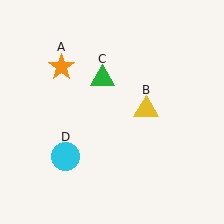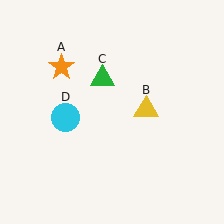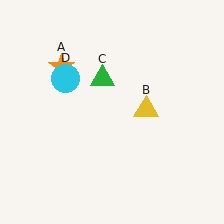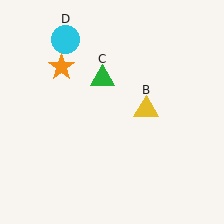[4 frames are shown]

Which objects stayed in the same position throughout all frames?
Orange star (object A) and yellow triangle (object B) and green triangle (object C) remained stationary.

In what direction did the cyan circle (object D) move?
The cyan circle (object D) moved up.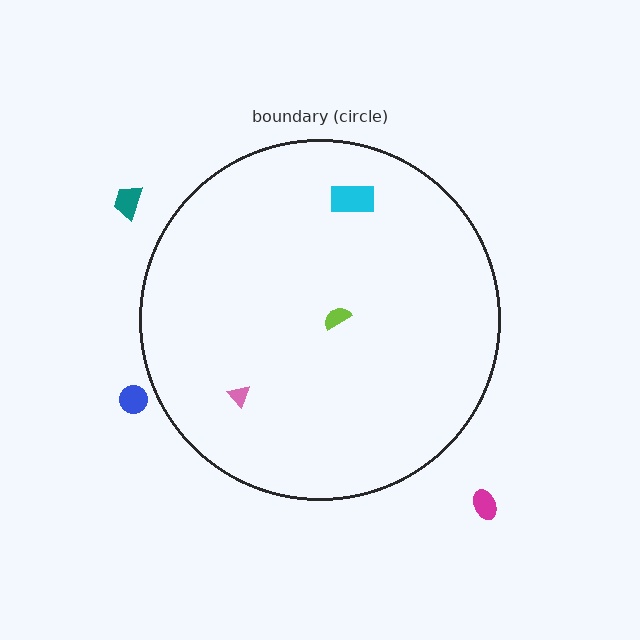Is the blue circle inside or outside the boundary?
Outside.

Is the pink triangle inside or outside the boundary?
Inside.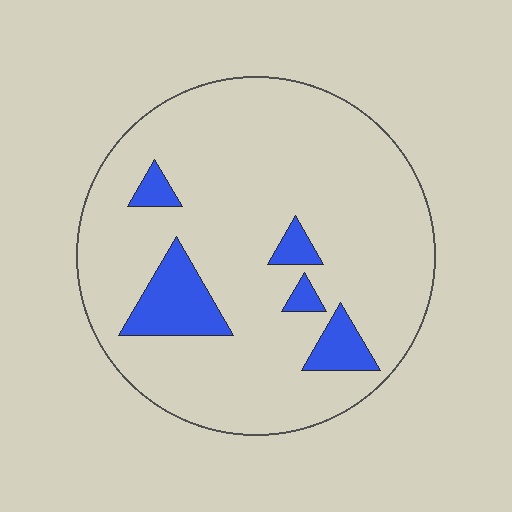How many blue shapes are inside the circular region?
5.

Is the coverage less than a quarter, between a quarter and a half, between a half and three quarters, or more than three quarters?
Less than a quarter.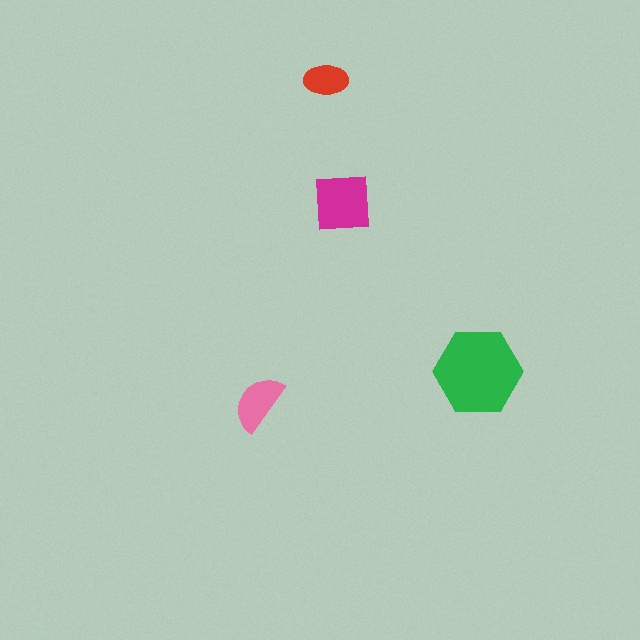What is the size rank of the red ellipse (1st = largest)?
4th.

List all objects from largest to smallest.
The green hexagon, the magenta square, the pink semicircle, the red ellipse.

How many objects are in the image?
There are 4 objects in the image.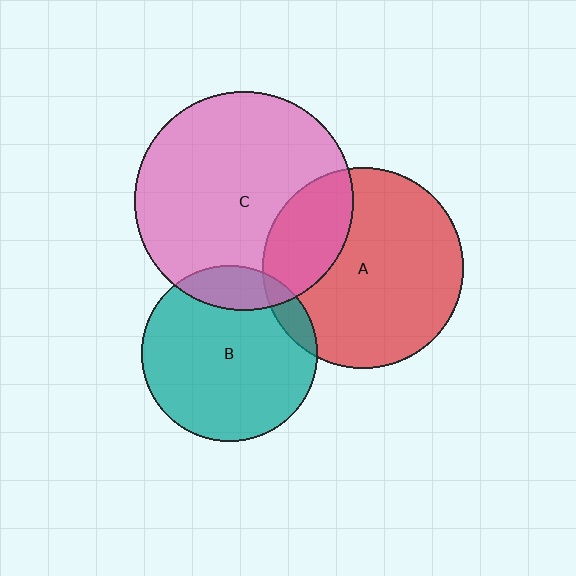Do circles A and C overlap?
Yes.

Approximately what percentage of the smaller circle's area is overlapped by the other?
Approximately 25%.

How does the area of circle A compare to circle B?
Approximately 1.3 times.